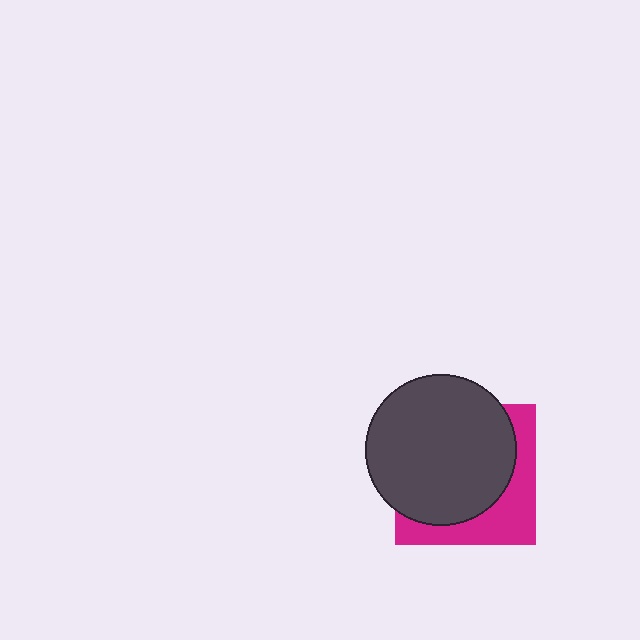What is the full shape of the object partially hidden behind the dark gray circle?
The partially hidden object is a magenta square.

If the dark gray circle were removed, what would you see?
You would see the complete magenta square.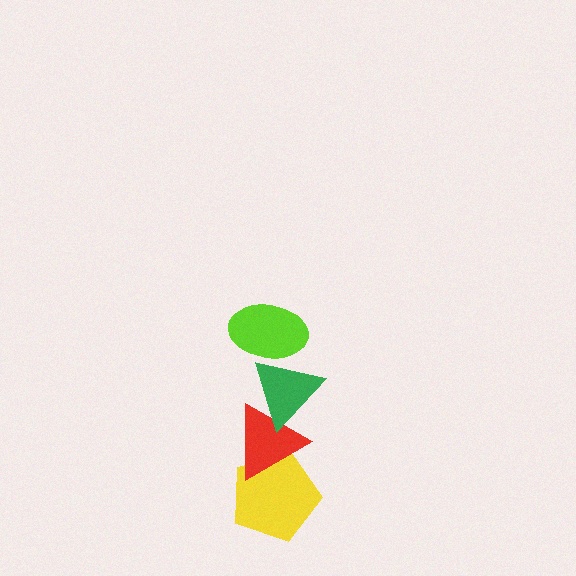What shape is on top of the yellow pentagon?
The red triangle is on top of the yellow pentagon.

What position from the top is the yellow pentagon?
The yellow pentagon is 4th from the top.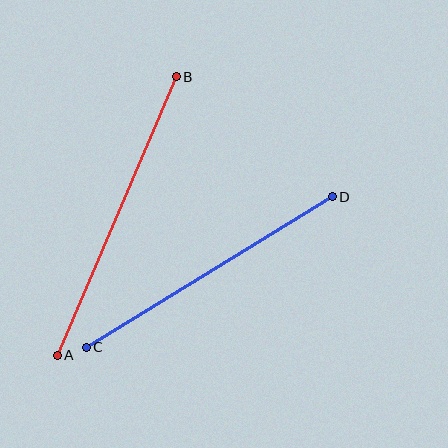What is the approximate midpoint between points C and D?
The midpoint is at approximately (209, 272) pixels.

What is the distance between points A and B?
The distance is approximately 303 pixels.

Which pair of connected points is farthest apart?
Points A and B are farthest apart.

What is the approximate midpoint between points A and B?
The midpoint is at approximately (117, 216) pixels.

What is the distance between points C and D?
The distance is approximately 289 pixels.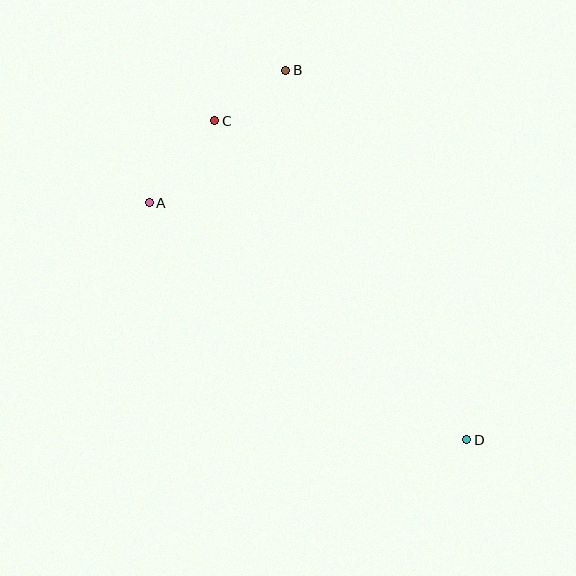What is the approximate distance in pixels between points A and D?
The distance between A and D is approximately 396 pixels.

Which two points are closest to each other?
Points B and C are closest to each other.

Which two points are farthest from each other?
Points B and D are farthest from each other.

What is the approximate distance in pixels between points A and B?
The distance between A and B is approximately 190 pixels.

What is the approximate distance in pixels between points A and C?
The distance between A and C is approximately 105 pixels.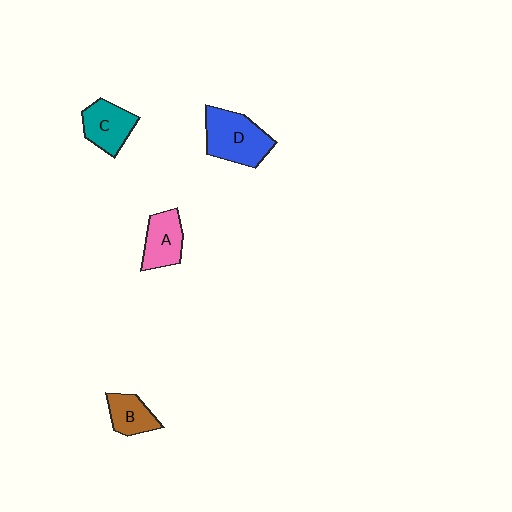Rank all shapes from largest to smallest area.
From largest to smallest: D (blue), C (teal), A (pink), B (brown).